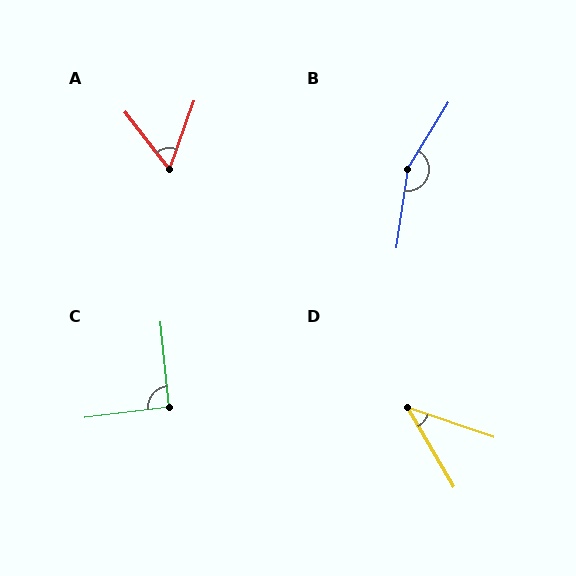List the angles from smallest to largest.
D (41°), A (58°), C (91°), B (157°).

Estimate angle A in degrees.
Approximately 58 degrees.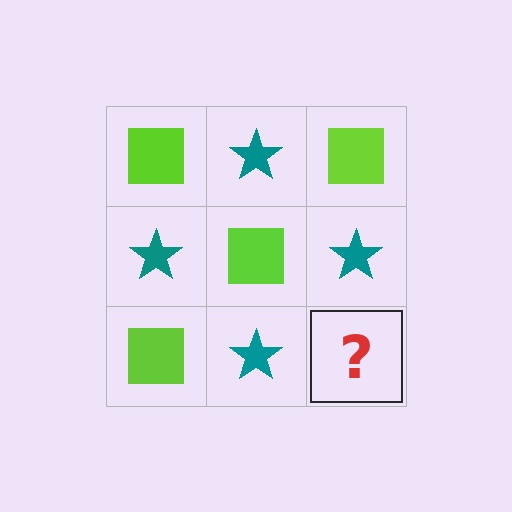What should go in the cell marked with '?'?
The missing cell should contain a lime square.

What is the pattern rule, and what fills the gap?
The rule is that it alternates lime square and teal star in a checkerboard pattern. The gap should be filled with a lime square.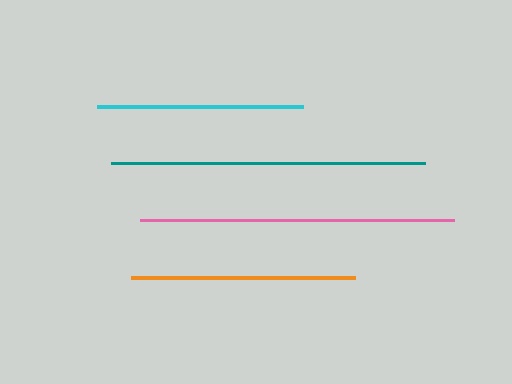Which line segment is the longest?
The teal line is the longest at approximately 314 pixels.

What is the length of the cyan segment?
The cyan segment is approximately 206 pixels long.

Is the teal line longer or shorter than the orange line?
The teal line is longer than the orange line.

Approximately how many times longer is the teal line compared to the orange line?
The teal line is approximately 1.4 times the length of the orange line.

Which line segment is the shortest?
The cyan line is the shortest at approximately 206 pixels.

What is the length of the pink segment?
The pink segment is approximately 313 pixels long.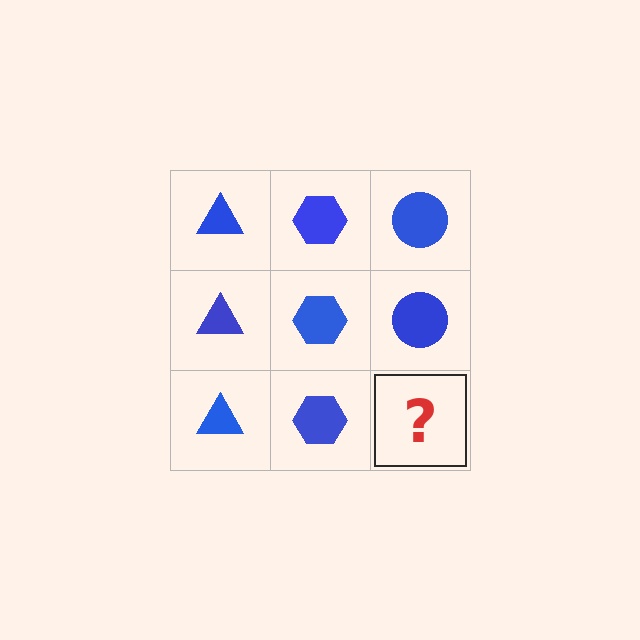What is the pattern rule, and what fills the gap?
The rule is that each column has a consistent shape. The gap should be filled with a blue circle.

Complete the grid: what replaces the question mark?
The question mark should be replaced with a blue circle.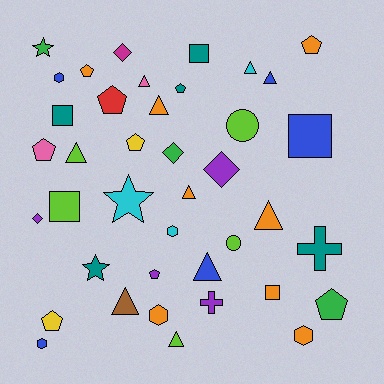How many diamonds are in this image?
There are 4 diamonds.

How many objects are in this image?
There are 40 objects.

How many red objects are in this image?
There is 1 red object.